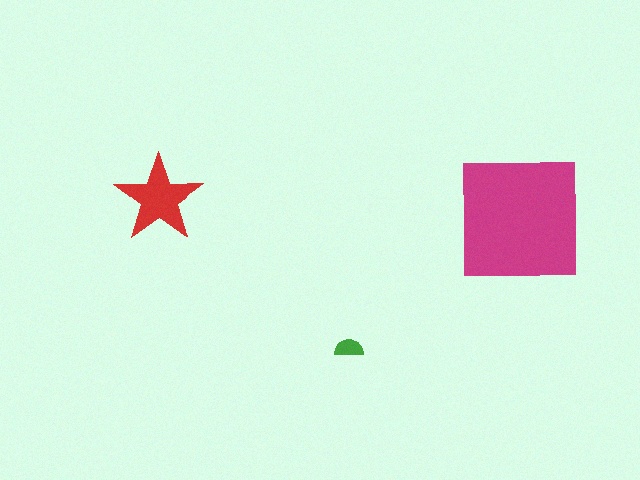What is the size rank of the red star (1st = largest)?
2nd.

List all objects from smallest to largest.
The green semicircle, the red star, the magenta square.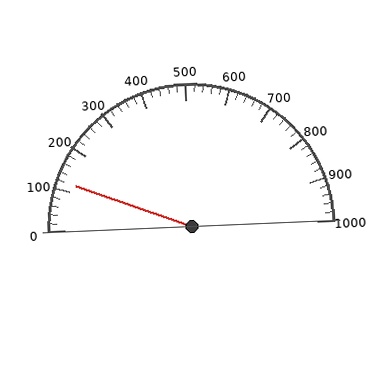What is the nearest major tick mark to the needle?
The nearest major tick mark is 100.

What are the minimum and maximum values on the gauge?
The gauge ranges from 0 to 1000.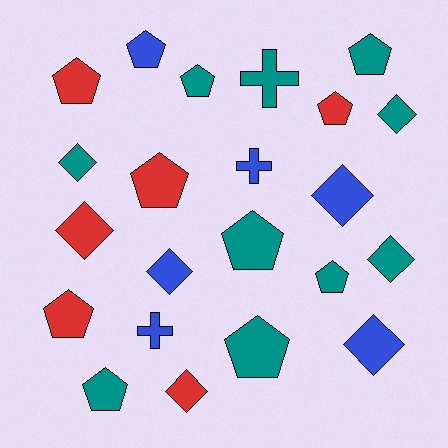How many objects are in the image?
There are 22 objects.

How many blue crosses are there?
There are 2 blue crosses.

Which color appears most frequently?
Teal, with 10 objects.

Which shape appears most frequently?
Pentagon, with 11 objects.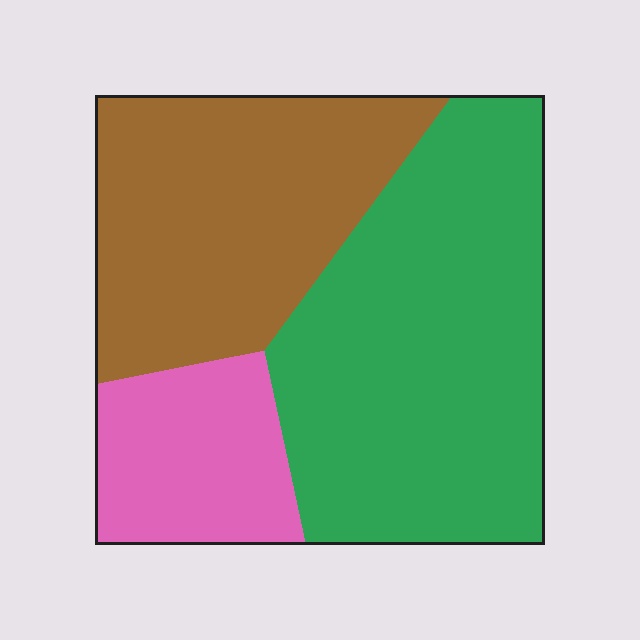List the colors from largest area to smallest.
From largest to smallest: green, brown, pink.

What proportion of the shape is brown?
Brown takes up about one third (1/3) of the shape.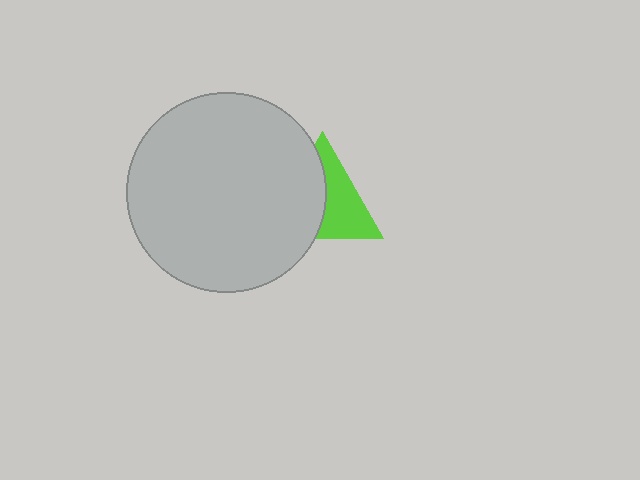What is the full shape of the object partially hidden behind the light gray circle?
The partially hidden object is a lime triangle.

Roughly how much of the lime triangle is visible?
About half of it is visible (roughly 49%).